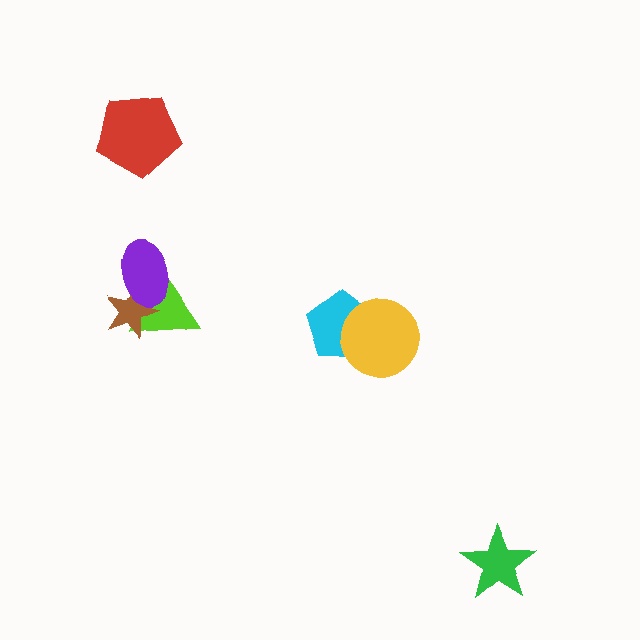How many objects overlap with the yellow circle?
1 object overlaps with the yellow circle.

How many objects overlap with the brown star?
2 objects overlap with the brown star.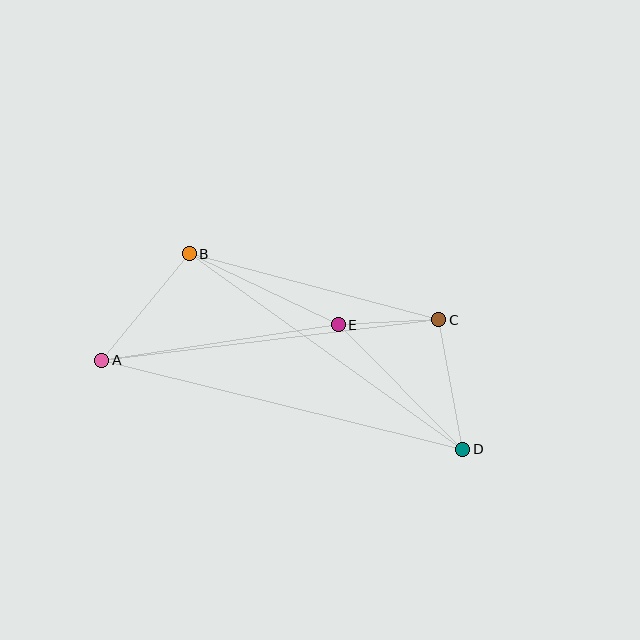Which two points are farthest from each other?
Points A and D are farthest from each other.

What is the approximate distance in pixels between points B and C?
The distance between B and C is approximately 258 pixels.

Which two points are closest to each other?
Points C and E are closest to each other.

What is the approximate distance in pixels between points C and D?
The distance between C and D is approximately 132 pixels.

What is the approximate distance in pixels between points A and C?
The distance between A and C is approximately 339 pixels.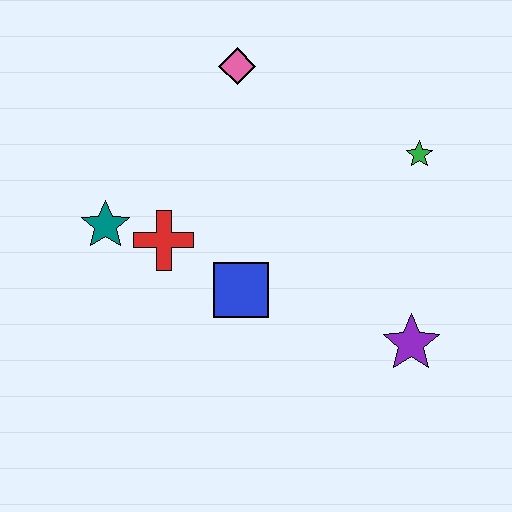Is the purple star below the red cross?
Yes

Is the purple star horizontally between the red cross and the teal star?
No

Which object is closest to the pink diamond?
The red cross is closest to the pink diamond.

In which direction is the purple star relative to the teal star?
The purple star is to the right of the teal star.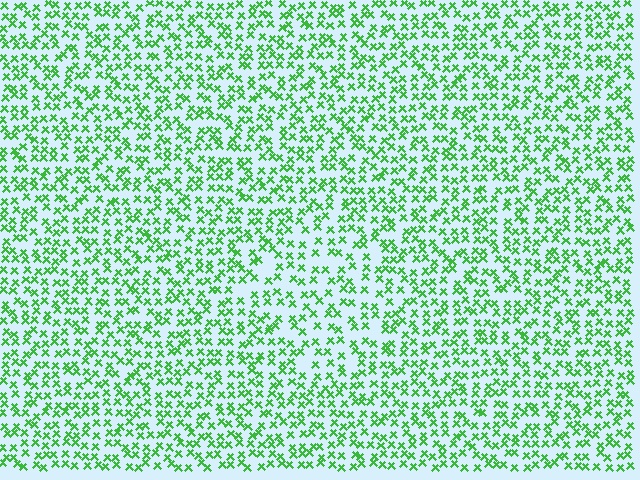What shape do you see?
I see a diamond.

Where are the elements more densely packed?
The elements are more densely packed outside the diamond boundary.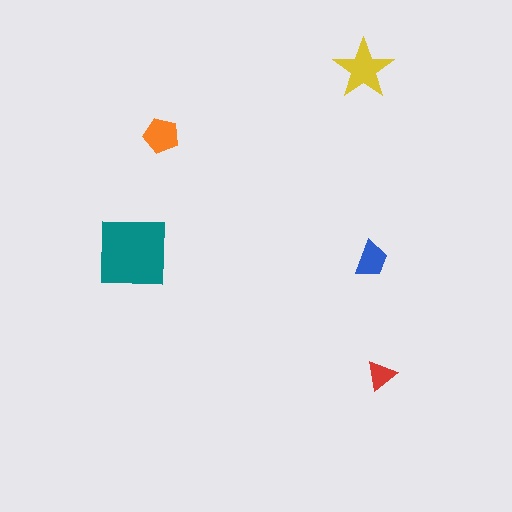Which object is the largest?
The teal square.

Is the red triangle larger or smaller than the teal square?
Smaller.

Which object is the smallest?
The red triangle.